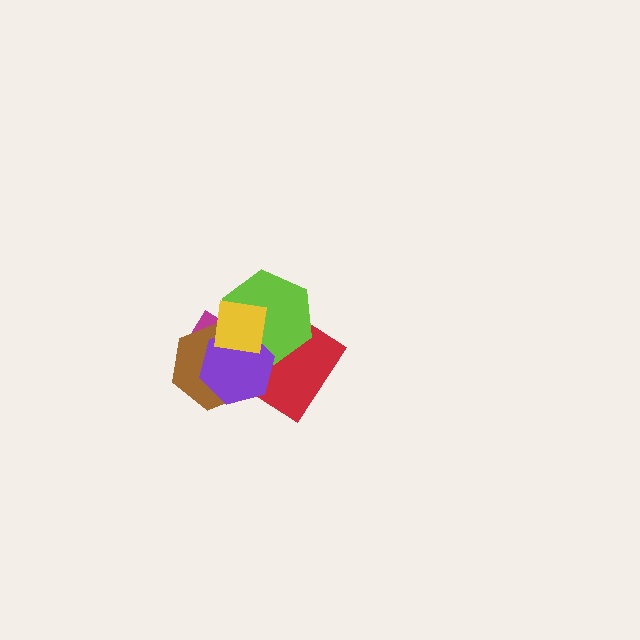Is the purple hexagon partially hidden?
Yes, it is partially covered by another shape.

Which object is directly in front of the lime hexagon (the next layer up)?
The brown hexagon is directly in front of the lime hexagon.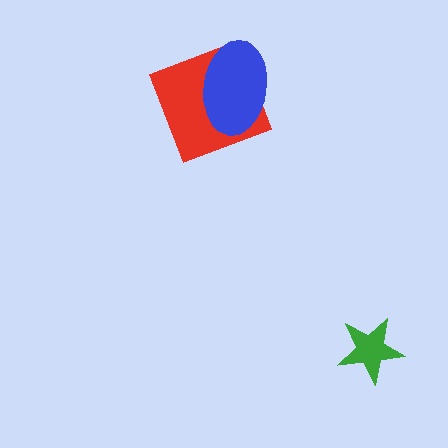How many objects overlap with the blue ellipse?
1 object overlaps with the blue ellipse.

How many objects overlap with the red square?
1 object overlaps with the red square.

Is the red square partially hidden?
Yes, it is partially covered by another shape.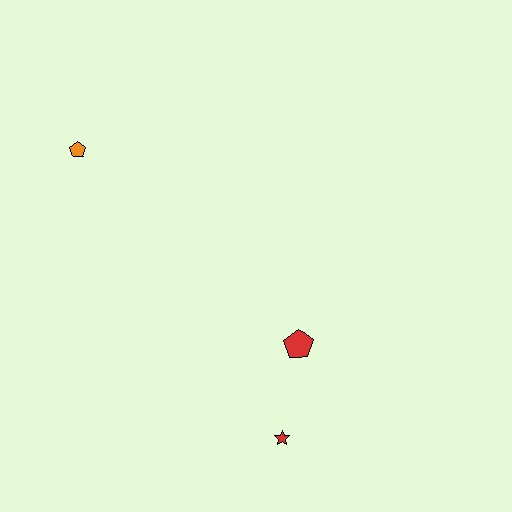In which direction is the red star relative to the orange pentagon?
The red star is below the orange pentagon.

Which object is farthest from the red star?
The orange pentagon is farthest from the red star.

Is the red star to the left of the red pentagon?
Yes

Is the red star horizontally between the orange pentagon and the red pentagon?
Yes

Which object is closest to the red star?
The red pentagon is closest to the red star.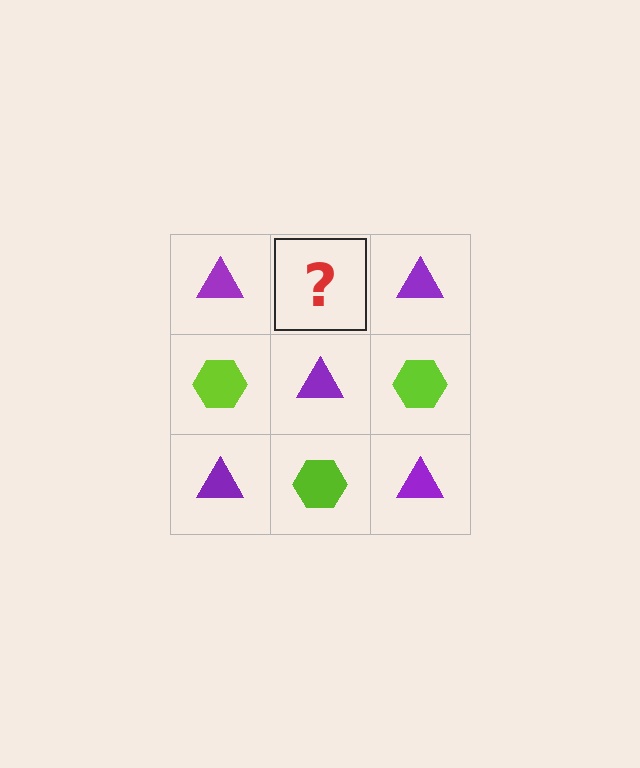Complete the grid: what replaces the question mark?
The question mark should be replaced with a lime hexagon.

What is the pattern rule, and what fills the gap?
The rule is that it alternates purple triangle and lime hexagon in a checkerboard pattern. The gap should be filled with a lime hexagon.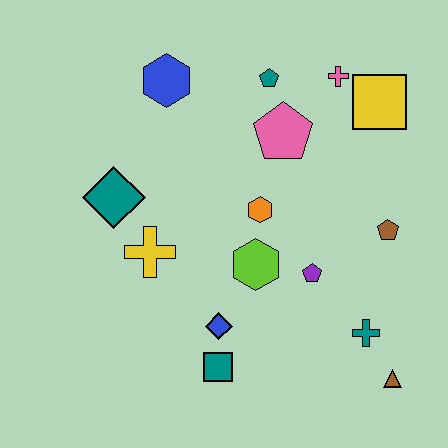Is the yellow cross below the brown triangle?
No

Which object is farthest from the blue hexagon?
The brown triangle is farthest from the blue hexagon.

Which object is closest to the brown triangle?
The teal cross is closest to the brown triangle.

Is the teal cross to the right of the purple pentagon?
Yes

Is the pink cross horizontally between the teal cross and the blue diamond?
Yes